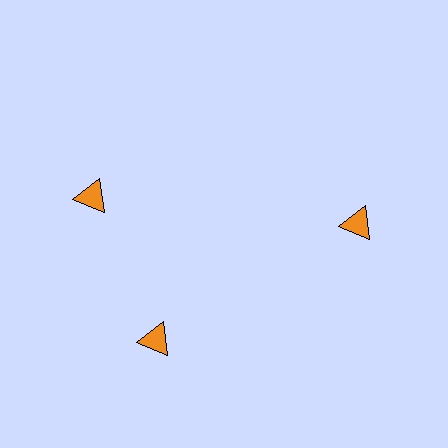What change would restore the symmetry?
The symmetry would be restored by rotating it back into even spacing with its neighbors so that all 3 triangles sit at equal angles and equal distance from the center.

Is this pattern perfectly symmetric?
No. The 3 orange triangles are arranged in a ring, but one element near the 11 o'clock position is rotated out of alignment along the ring, breaking the 3-fold rotational symmetry.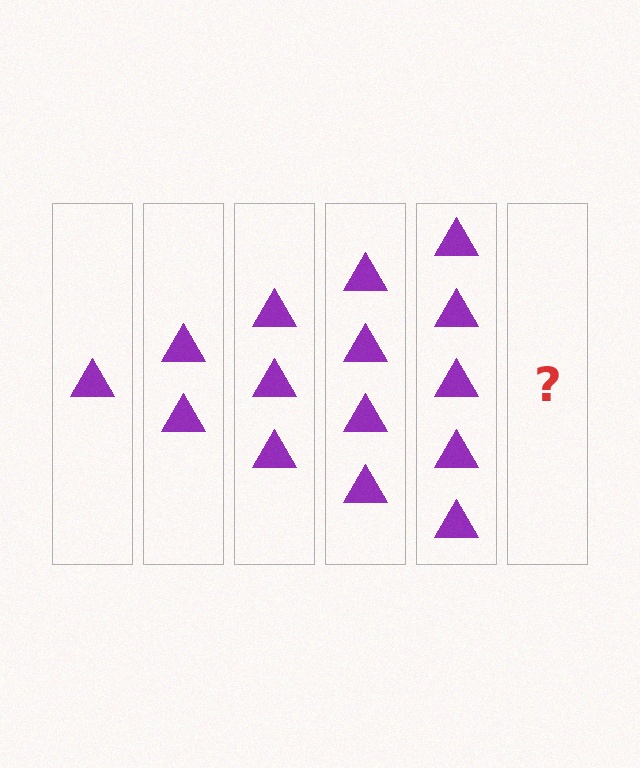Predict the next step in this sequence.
The next step is 6 triangles.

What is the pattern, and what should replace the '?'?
The pattern is that each step adds one more triangle. The '?' should be 6 triangles.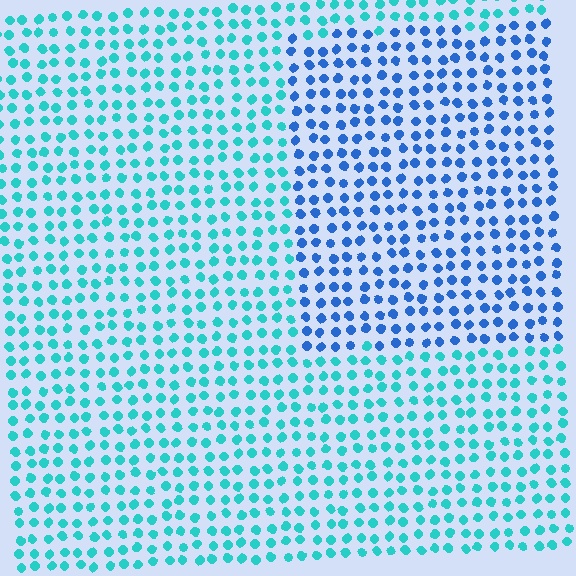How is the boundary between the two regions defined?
The boundary is defined purely by a slight shift in hue (about 39 degrees). Spacing, size, and orientation are identical on both sides.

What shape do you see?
I see a rectangle.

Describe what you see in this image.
The image is filled with small cyan elements in a uniform arrangement. A rectangle-shaped region is visible where the elements are tinted to a slightly different hue, forming a subtle color boundary.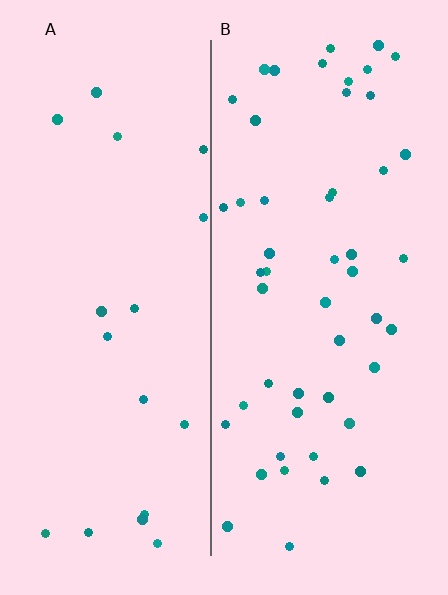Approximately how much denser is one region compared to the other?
Approximately 2.7× — region B over region A.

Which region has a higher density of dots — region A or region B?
B (the right).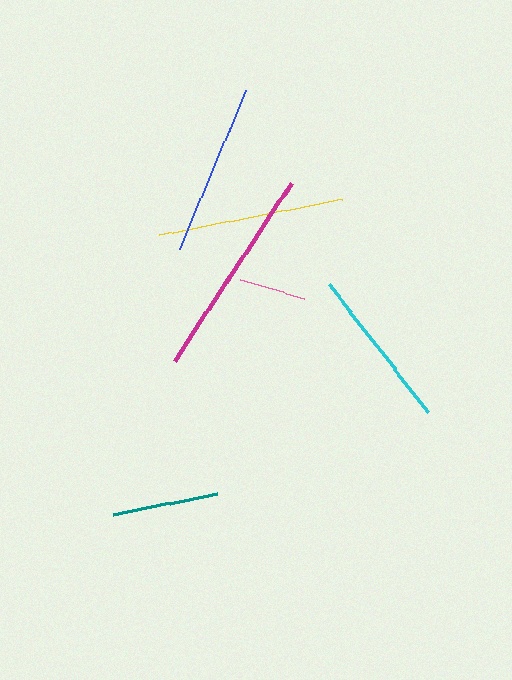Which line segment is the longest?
The magenta line is the longest at approximately 213 pixels.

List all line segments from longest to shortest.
From longest to shortest: magenta, yellow, blue, cyan, teal, pink.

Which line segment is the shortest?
The pink line is the shortest at approximately 67 pixels.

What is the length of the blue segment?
The blue segment is approximately 172 pixels long.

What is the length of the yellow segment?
The yellow segment is approximately 187 pixels long.